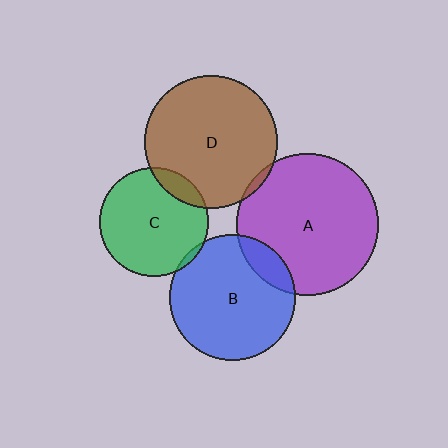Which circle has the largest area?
Circle A (purple).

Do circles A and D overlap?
Yes.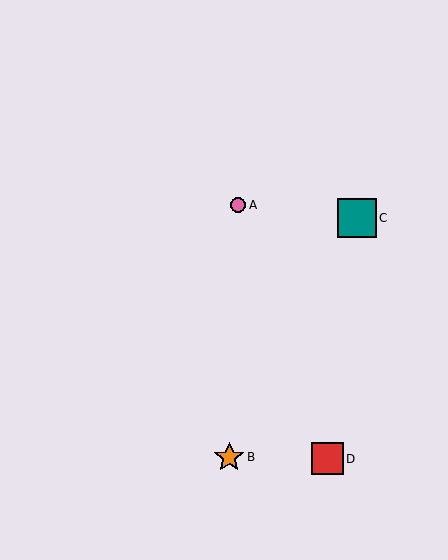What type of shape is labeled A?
Shape A is a pink circle.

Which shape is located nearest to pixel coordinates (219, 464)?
The orange star (labeled B) at (229, 457) is nearest to that location.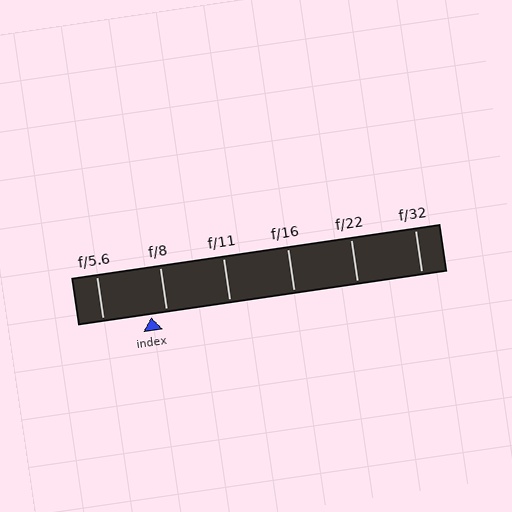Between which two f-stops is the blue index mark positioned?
The index mark is between f/5.6 and f/8.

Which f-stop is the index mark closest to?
The index mark is closest to f/8.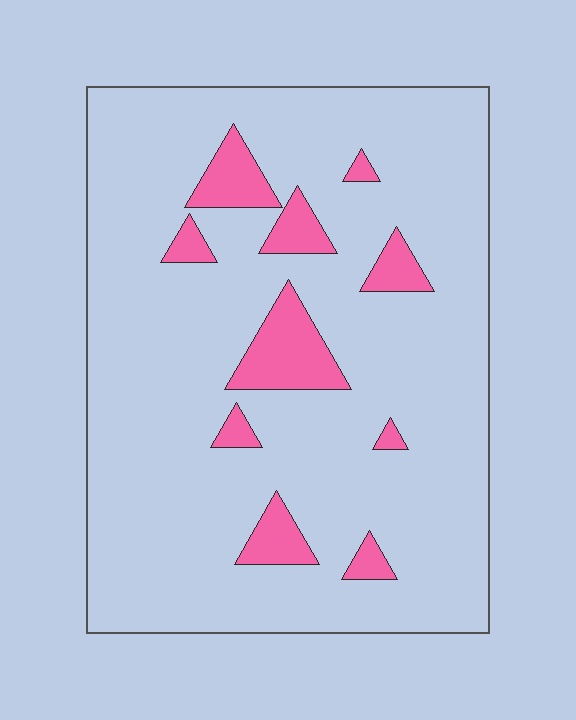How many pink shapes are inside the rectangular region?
10.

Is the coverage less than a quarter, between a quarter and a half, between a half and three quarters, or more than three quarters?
Less than a quarter.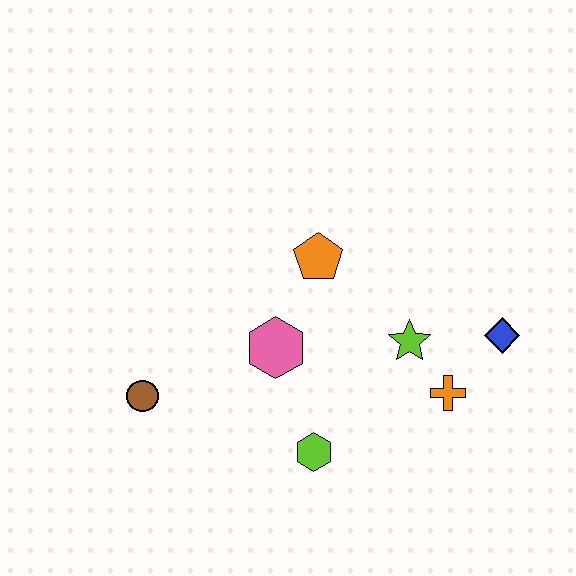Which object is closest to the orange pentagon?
The pink hexagon is closest to the orange pentagon.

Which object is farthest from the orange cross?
The brown circle is farthest from the orange cross.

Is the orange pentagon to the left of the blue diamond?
Yes